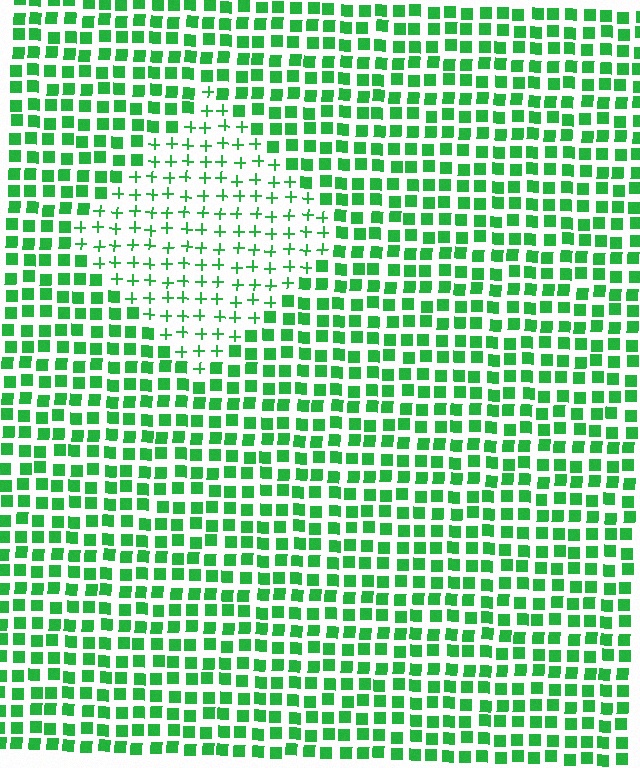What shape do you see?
I see a diamond.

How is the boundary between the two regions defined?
The boundary is defined by a change in element shape: plus signs inside vs. squares outside. All elements share the same color and spacing.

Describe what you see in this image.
The image is filled with small green elements arranged in a uniform grid. A diamond-shaped region contains plus signs, while the surrounding area contains squares. The boundary is defined purely by the change in element shape.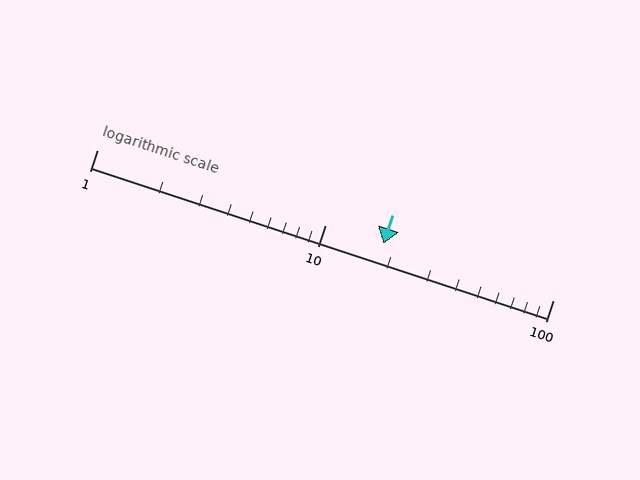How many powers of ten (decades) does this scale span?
The scale spans 2 decades, from 1 to 100.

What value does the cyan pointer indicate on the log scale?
The pointer indicates approximately 18.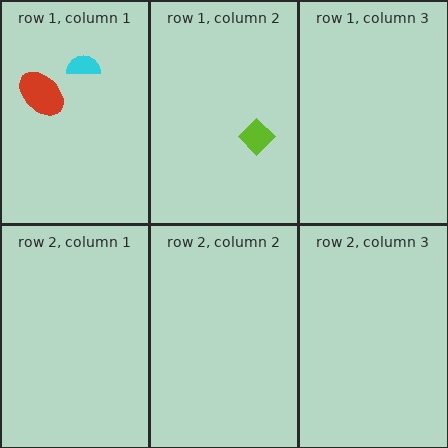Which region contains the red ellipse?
The row 1, column 1 region.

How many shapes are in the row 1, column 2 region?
1.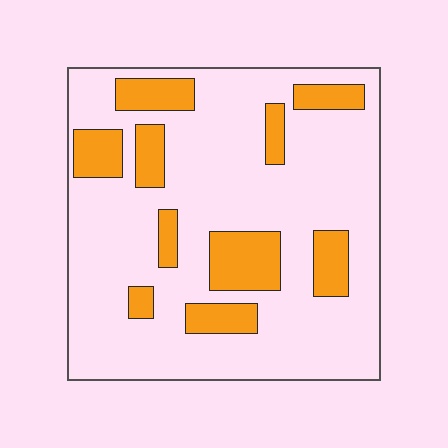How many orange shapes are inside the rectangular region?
10.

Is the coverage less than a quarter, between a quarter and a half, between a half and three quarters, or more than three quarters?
Less than a quarter.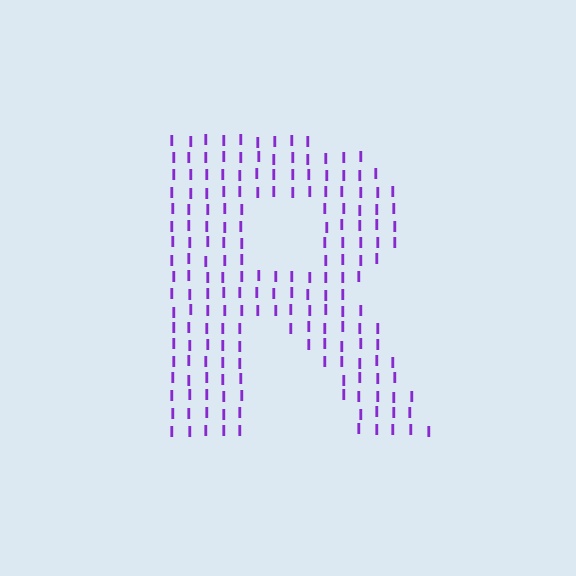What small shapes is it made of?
It is made of small letter I's.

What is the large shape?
The large shape is the letter R.